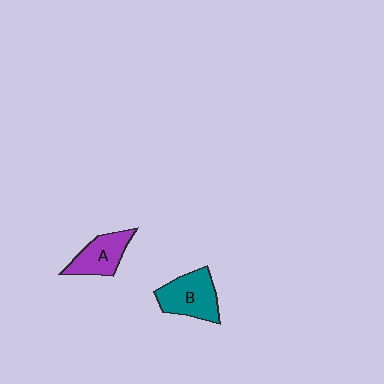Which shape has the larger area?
Shape B (teal).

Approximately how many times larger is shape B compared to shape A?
Approximately 1.2 times.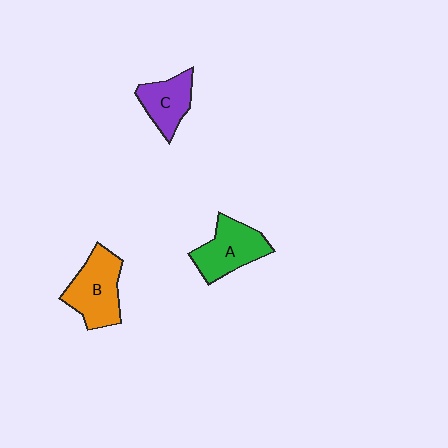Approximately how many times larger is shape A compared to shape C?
Approximately 1.3 times.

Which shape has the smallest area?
Shape C (purple).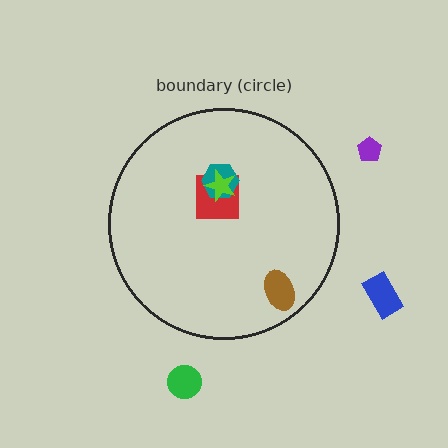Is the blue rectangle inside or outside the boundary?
Outside.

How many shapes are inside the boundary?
4 inside, 3 outside.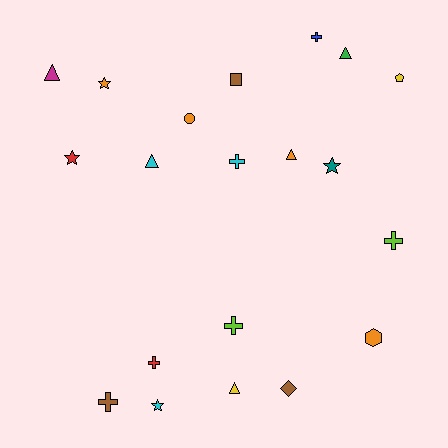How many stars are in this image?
There are 4 stars.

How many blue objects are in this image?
There is 1 blue object.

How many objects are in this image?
There are 20 objects.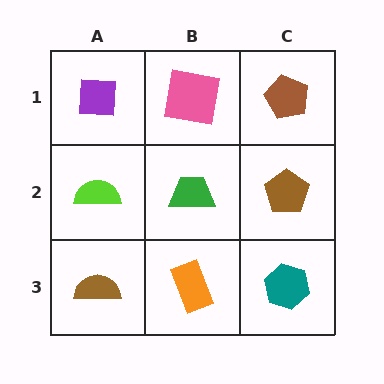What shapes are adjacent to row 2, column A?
A purple square (row 1, column A), a brown semicircle (row 3, column A), a green trapezoid (row 2, column B).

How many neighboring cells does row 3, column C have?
2.